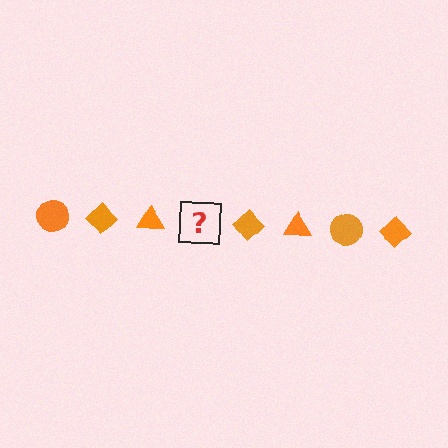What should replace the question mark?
The question mark should be replaced with an orange circle.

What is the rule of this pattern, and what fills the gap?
The rule is that the pattern cycles through circle, diamond, triangle shapes in orange. The gap should be filled with an orange circle.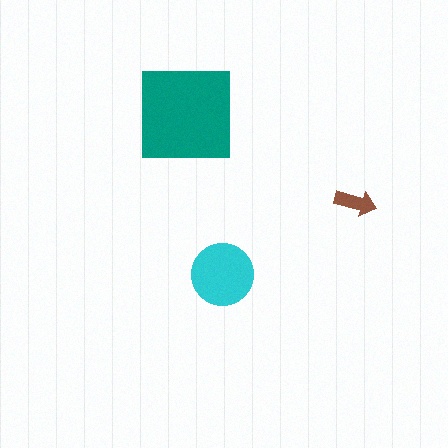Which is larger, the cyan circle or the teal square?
The teal square.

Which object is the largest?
The teal square.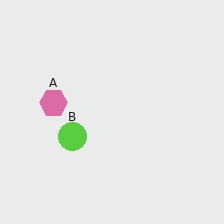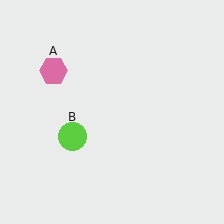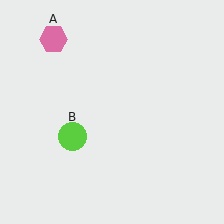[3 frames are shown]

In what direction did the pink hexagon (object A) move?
The pink hexagon (object A) moved up.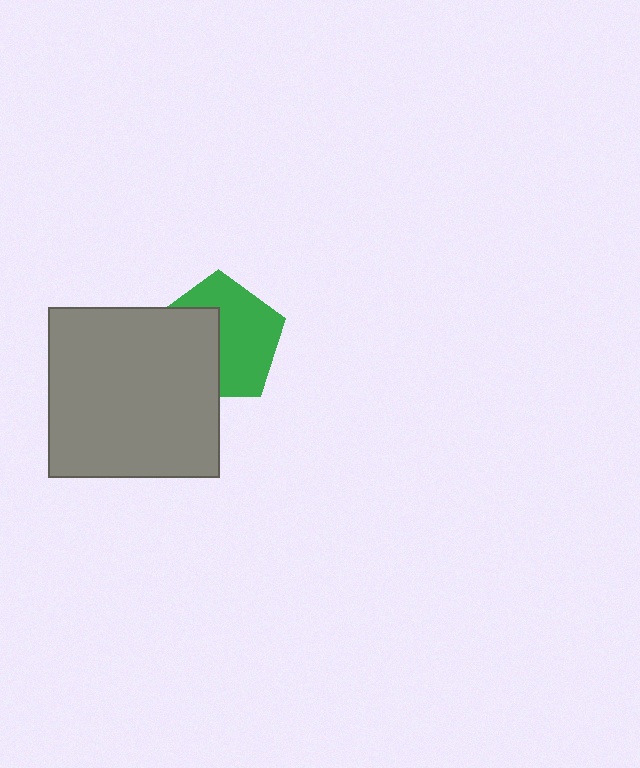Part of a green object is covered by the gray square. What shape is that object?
It is a pentagon.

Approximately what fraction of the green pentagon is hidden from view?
Roughly 42% of the green pentagon is hidden behind the gray square.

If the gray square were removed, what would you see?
You would see the complete green pentagon.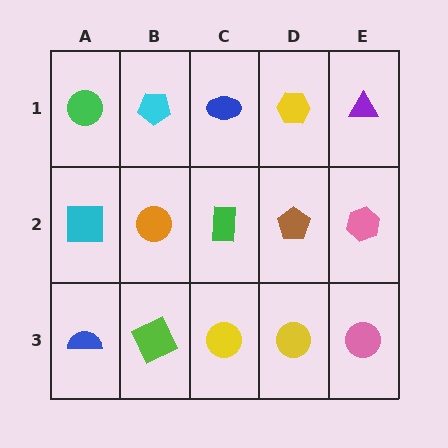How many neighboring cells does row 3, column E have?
2.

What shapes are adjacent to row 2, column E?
A purple triangle (row 1, column E), a pink circle (row 3, column E), a brown pentagon (row 2, column D).